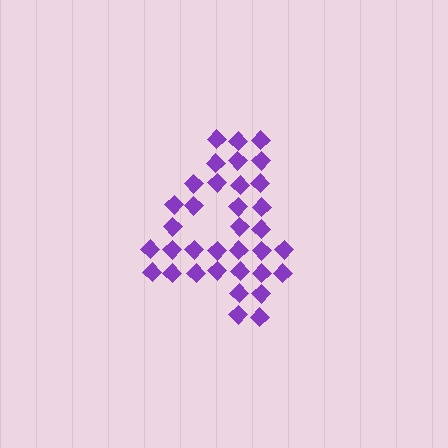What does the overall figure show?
The overall figure shows the digit 4.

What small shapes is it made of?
It is made of small diamonds.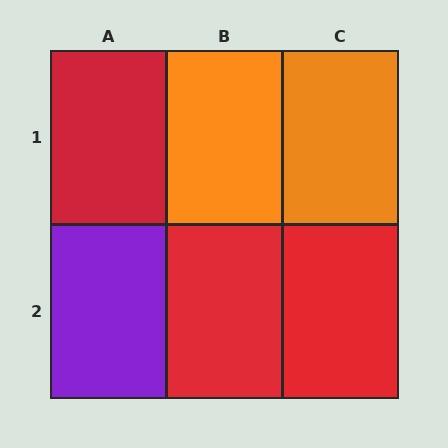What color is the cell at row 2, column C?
Red.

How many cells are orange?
2 cells are orange.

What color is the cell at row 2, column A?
Purple.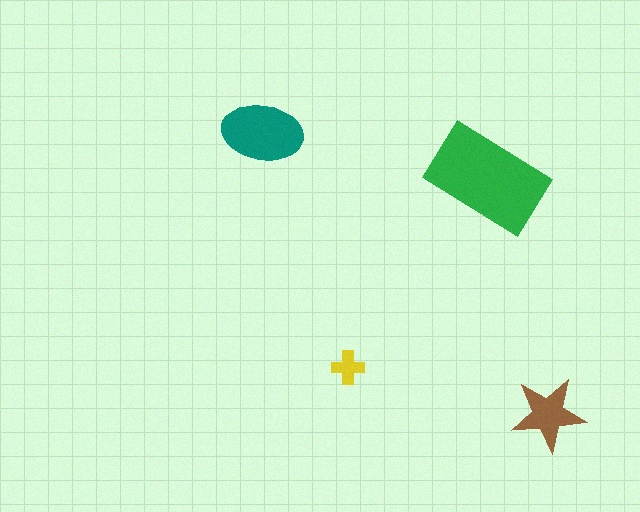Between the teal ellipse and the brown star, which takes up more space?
The teal ellipse.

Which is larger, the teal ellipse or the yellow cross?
The teal ellipse.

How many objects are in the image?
There are 4 objects in the image.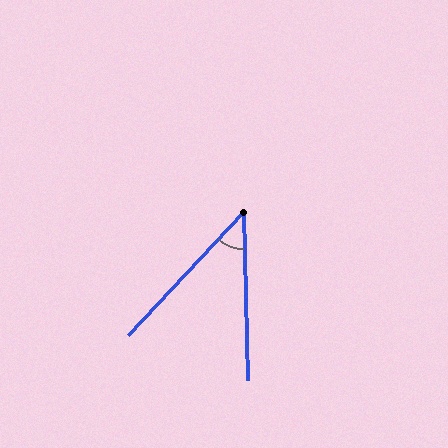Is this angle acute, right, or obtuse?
It is acute.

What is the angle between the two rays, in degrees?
Approximately 45 degrees.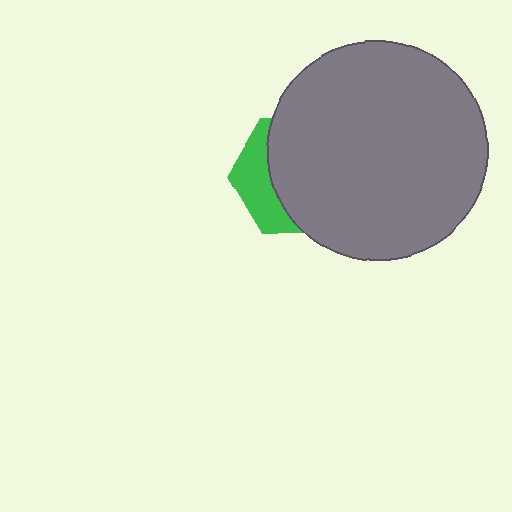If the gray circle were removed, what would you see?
You would see the complete green hexagon.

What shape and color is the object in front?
The object in front is a gray circle.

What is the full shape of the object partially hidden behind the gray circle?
The partially hidden object is a green hexagon.